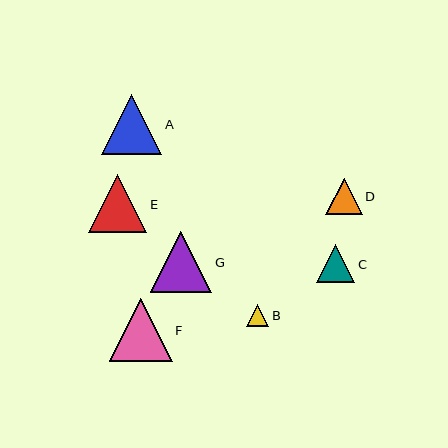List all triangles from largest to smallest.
From largest to smallest: F, G, A, E, C, D, B.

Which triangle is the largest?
Triangle F is the largest with a size of approximately 63 pixels.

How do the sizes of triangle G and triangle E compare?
Triangle G and triangle E are approximately the same size.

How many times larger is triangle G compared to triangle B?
Triangle G is approximately 2.7 times the size of triangle B.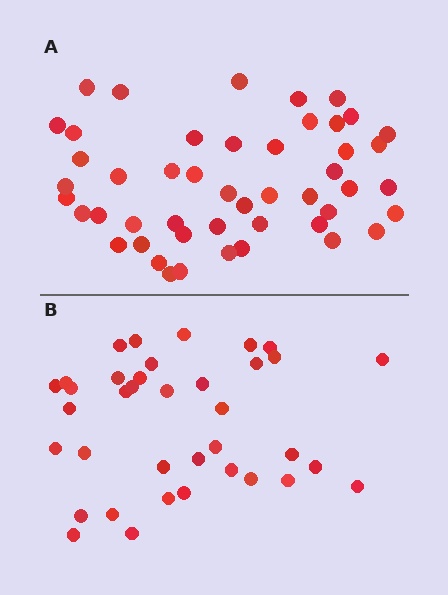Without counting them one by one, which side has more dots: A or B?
Region A (the top region) has more dots.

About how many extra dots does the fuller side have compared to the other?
Region A has roughly 12 or so more dots than region B.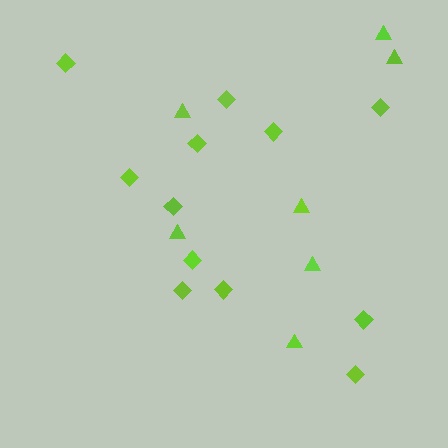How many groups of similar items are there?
There are 2 groups: one group of diamonds (12) and one group of triangles (7).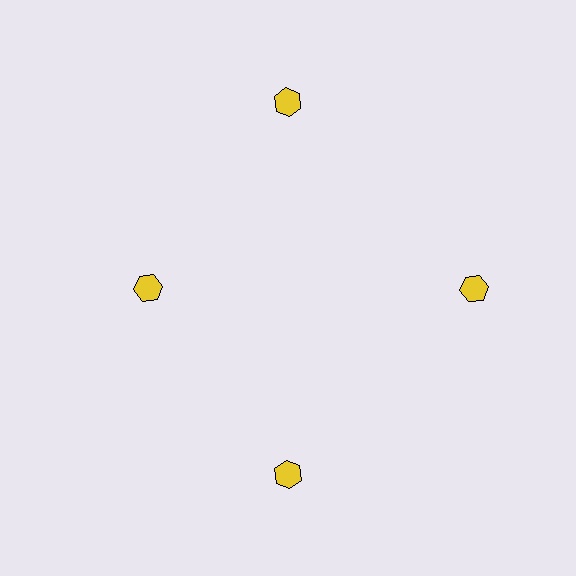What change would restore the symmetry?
The symmetry would be restored by moving it outward, back onto the ring so that all 4 hexagons sit at equal angles and equal distance from the center.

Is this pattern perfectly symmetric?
No. The 4 yellow hexagons are arranged in a ring, but one element near the 9 o'clock position is pulled inward toward the center, breaking the 4-fold rotational symmetry.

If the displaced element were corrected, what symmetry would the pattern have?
It would have 4-fold rotational symmetry — the pattern would map onto itself every 90 degrees.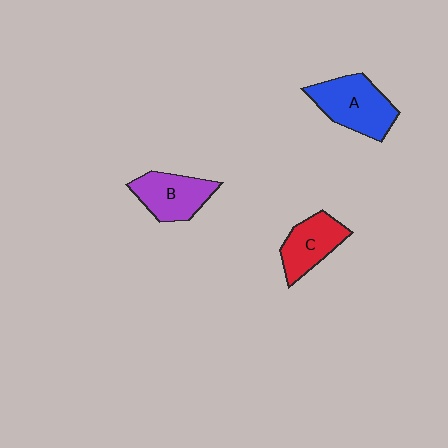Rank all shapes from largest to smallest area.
From largest to smallest: A (blue), B (purple), C (red).